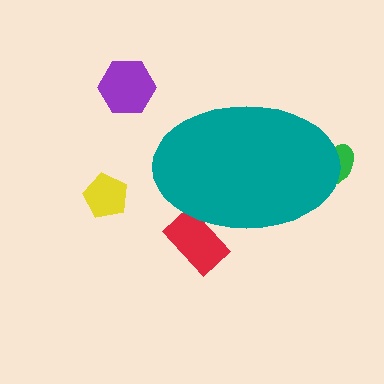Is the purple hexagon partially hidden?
No, the purple hexagon is fully visible.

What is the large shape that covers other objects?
A teal ellipse.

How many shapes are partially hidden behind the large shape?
2 shapes are partially hidden.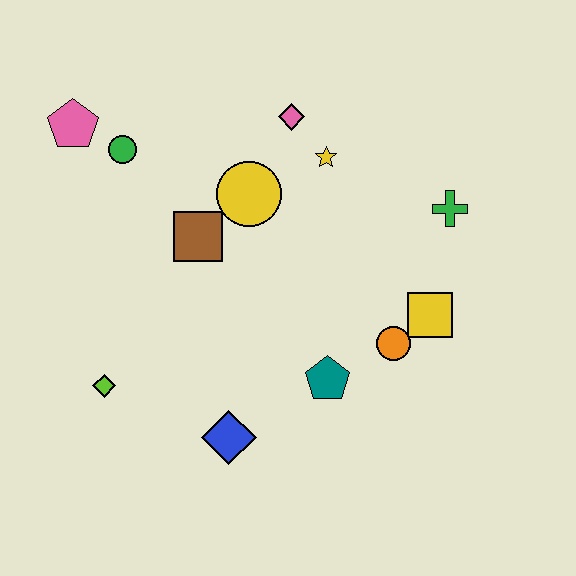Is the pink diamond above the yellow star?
Yes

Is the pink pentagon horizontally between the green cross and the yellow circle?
No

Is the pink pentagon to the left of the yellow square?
Yes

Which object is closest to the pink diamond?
The yellow star is closest to the pink diamond.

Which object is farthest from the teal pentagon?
The pink pentagon is farthest from the teal pentagon.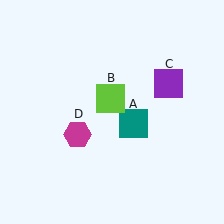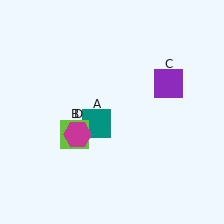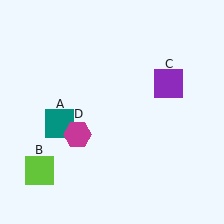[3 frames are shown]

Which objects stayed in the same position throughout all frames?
Purple square (object C) and magenta hexagon (object D) remained stationary.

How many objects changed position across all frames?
2 objects changed position: teal square (object A), lime square (object B).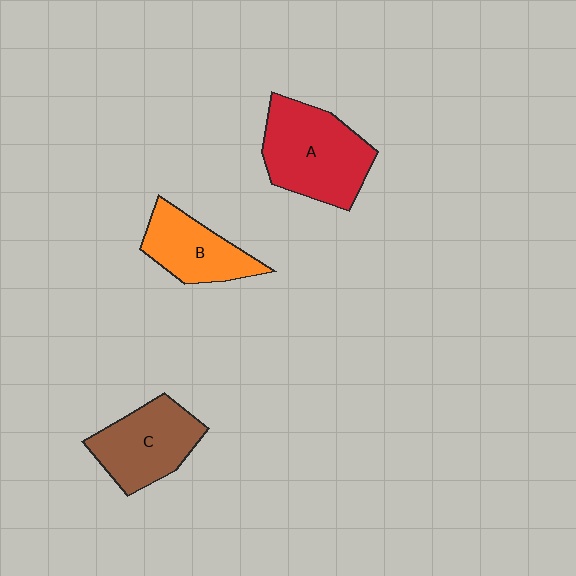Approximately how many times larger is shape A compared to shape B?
Approximately 1.5 times.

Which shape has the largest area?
Shape A (red).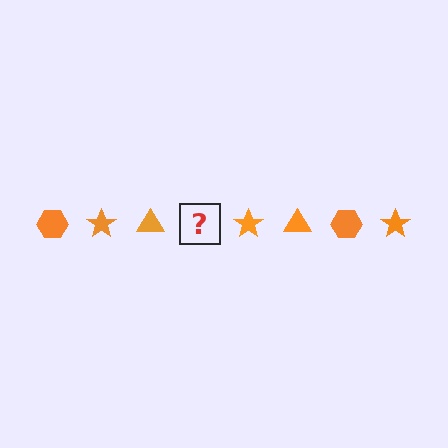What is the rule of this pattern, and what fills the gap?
The rule is that the pattern cycles through hexagon, star, triangle shapes in orange. The gap should be filled with an orange hexagon.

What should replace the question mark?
The question mark should be replaced with an orange hexagon.